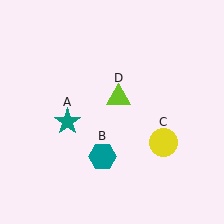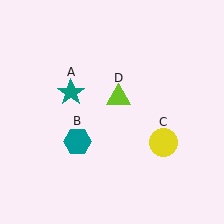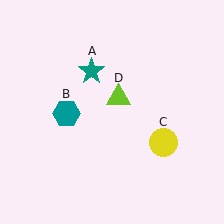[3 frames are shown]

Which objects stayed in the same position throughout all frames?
Yellow circle (object C) and lime triangle (object D) remained stationary.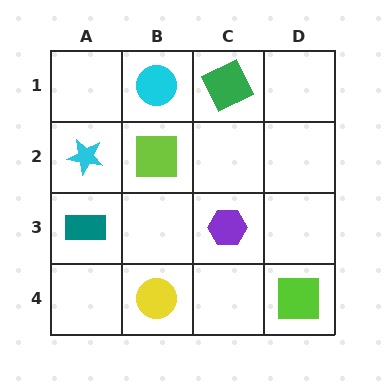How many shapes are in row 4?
2 shapes.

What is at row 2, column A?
A cyan star.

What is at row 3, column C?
A purple hexagon.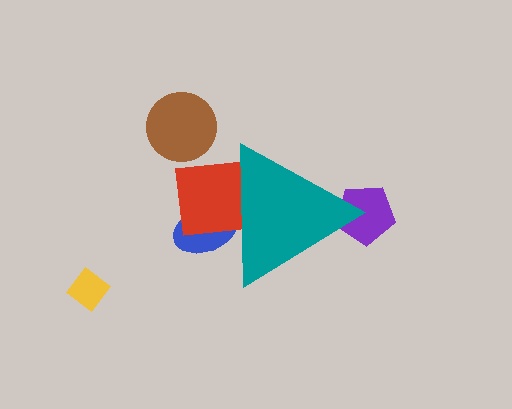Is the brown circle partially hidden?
No, the brown circle is fully visible.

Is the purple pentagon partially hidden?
Yes, the purple pentagon is partially hidden behind the teal triangle.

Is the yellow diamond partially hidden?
No, the yellow diamond is fully visible.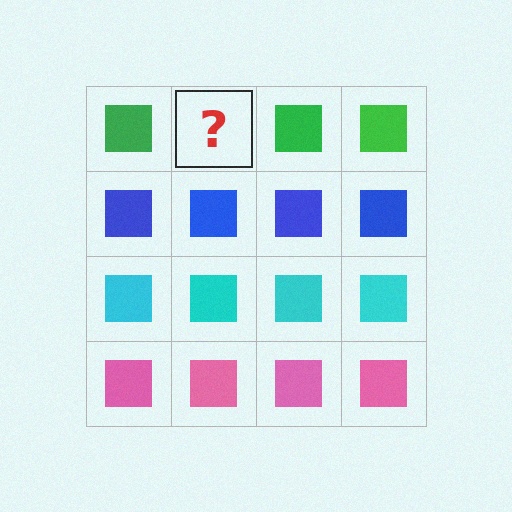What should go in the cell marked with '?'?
The missing cell should contain a green square.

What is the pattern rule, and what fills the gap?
The rule is that each row has a consistent color. The gap should be filled with a green square.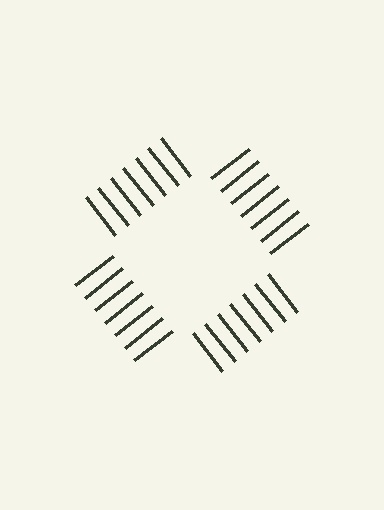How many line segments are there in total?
28 — 7 along each of the 4 edges.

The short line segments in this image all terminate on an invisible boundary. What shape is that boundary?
An illusory square — the line segments terminate on its edges but no continuous stroke is drawn.